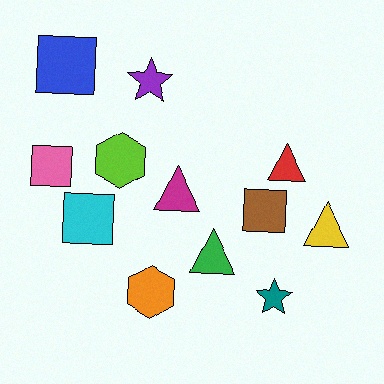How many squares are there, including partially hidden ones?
There are 4 squares.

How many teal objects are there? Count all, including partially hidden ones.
There is 1 teal object.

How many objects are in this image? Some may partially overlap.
There are 12 objects.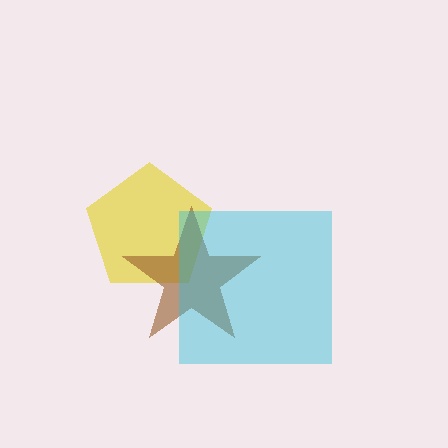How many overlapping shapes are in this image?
There are 3 overlapping shapes in the image.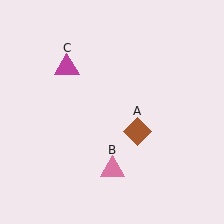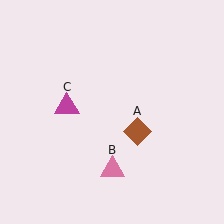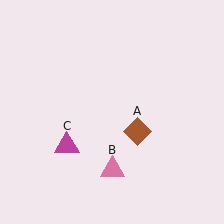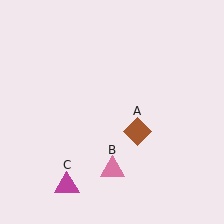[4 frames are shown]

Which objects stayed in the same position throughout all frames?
Brown diamond (object A) and pink triangle (object B) remained stationary.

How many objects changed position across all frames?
1 object changed position: magenta triangle (object C).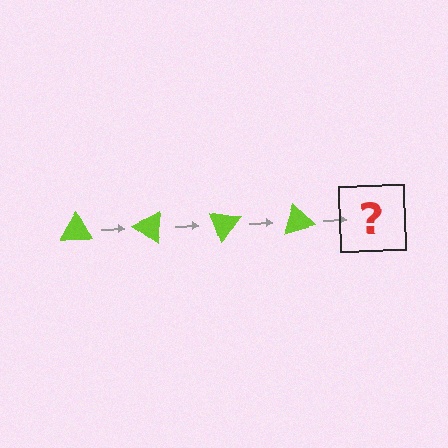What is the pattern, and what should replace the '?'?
The pattern is that the triangle rotates 35 degrees each step. The '?' should be a lime triangle rotated 140 degrees.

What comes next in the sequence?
The next element should be a lime triangle rotated 140 degrees.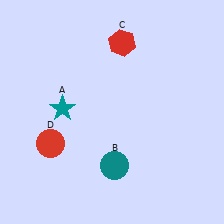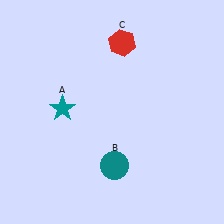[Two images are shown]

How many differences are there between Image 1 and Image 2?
There is 1 difference between the two images.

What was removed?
The red circle (D) was removed in Image 2.